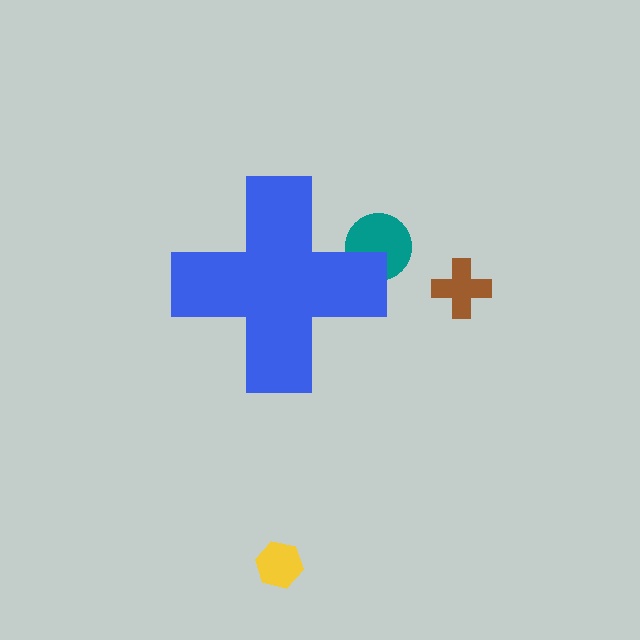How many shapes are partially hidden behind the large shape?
1 shape is partially hidden.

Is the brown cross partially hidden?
No, the brown cross is fully visible.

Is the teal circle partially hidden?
Yes, the teal circle is partially hidden behind the blue cross.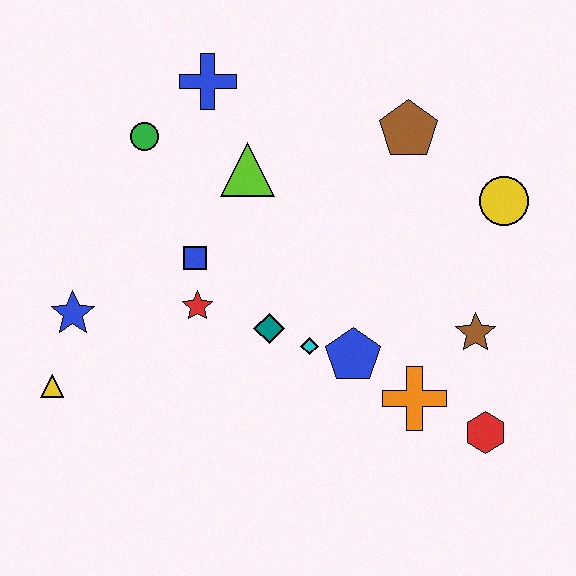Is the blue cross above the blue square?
Yes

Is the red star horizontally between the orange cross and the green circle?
Yes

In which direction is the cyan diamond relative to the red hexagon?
The cyan diamond is to the left of the red hexagon.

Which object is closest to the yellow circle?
The brown pentagon is closest to the yellow circle.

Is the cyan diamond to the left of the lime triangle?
No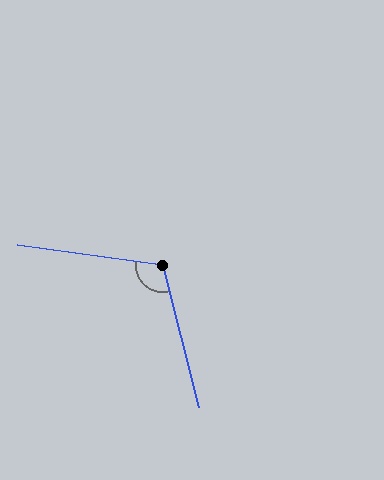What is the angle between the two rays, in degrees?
Approximately 112 degrees.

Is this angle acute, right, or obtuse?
It is obtuse.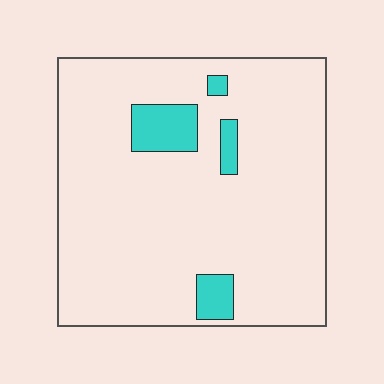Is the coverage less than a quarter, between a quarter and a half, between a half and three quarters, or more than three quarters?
Less than a quarter.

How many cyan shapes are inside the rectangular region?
4.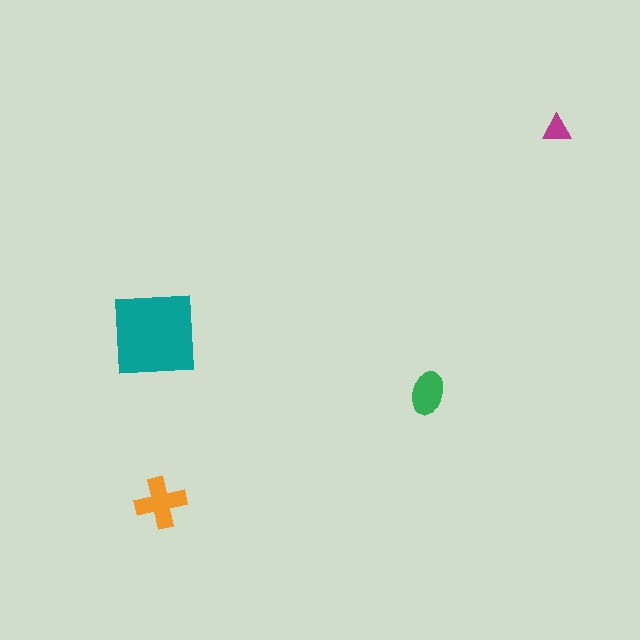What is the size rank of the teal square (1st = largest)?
1st.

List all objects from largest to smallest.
The teal square, the orange cross, the green ellipse, the magenta triangle.